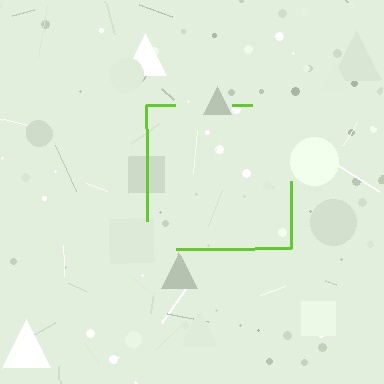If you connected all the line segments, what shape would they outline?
They would outline a square.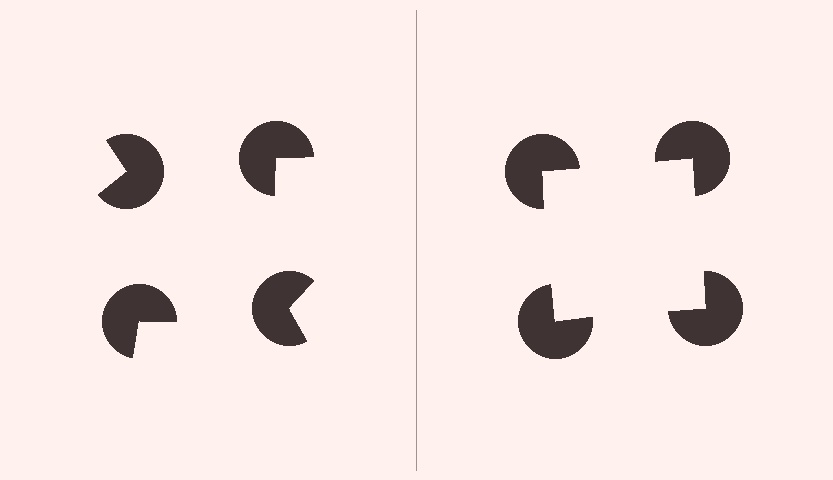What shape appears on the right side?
An illusory square.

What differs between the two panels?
The pac-man discs are positioned identically on both sides; only the wedge orientations differ. On the right they align to a square; on the left they are misaligned.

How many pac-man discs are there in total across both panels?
8 — 4 on each side.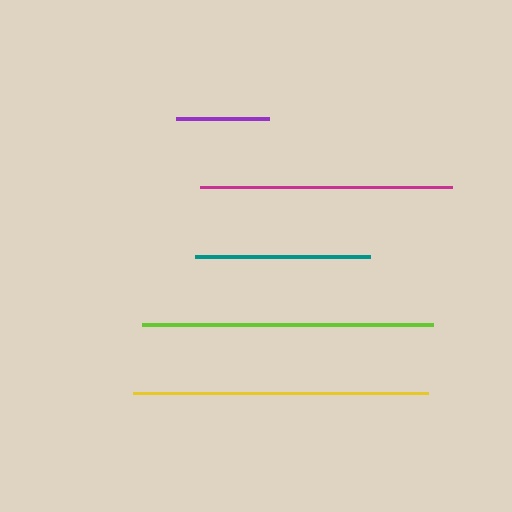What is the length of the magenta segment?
The magenta segment is approximately 252 pixels long.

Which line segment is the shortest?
The purple line is the shortest at approximately 93 pixels.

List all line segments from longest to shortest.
From longest to shortest: yellow, lime, magenta, teal, purple.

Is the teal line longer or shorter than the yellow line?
The yellow line is longer than the teal line.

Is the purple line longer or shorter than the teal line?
The teal line is longer than the purple line.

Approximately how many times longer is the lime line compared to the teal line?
The lime line is approximately 1.7 times the length of the teal line.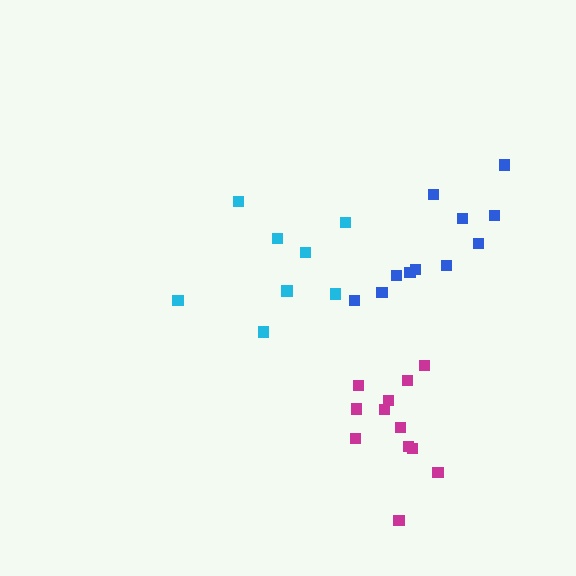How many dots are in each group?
Group 1: 8 dots, Group 2: 12 dots, Group 3: 11 dots (31 total).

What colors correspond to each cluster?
The clusters are colored: cyan, magenta, blue.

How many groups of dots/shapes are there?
There are 3 groups.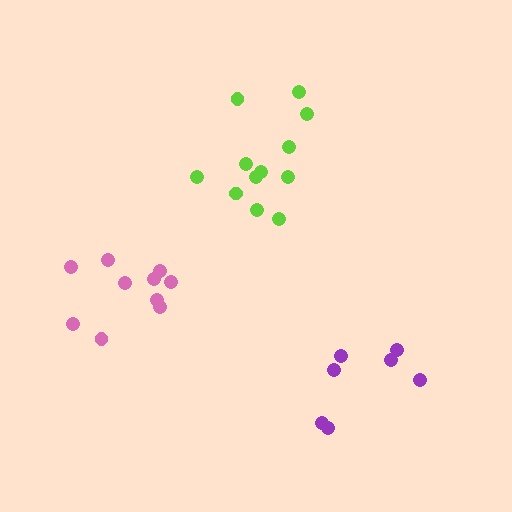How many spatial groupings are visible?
There are 3 spatial groupings.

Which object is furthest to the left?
The pink cluster is leftmost.